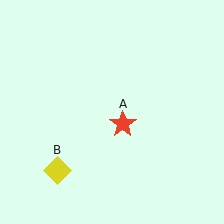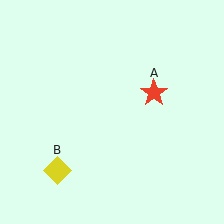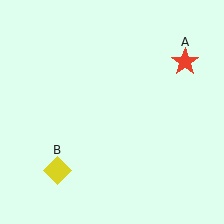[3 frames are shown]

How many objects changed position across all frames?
1 object changed position: red star (object A).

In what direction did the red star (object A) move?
The red star (object A) moved up and to the right.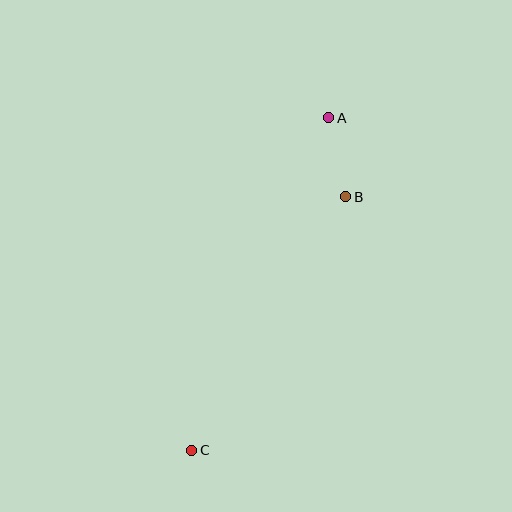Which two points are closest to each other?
Points A and B are closest to each other.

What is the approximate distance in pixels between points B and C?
The distance between B and C is approximately 297 pixels.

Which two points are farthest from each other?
Points A and C are farthest from each other.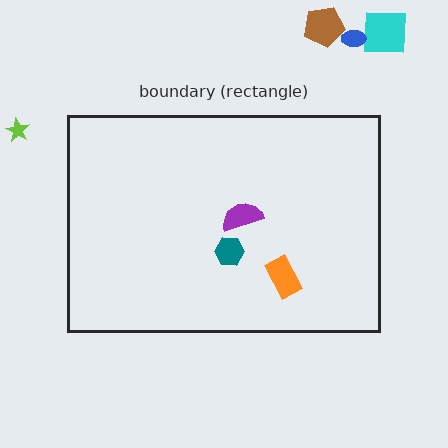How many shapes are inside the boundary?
3 inside, 4 outside.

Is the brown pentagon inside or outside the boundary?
Outside.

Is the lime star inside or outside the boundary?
Outside.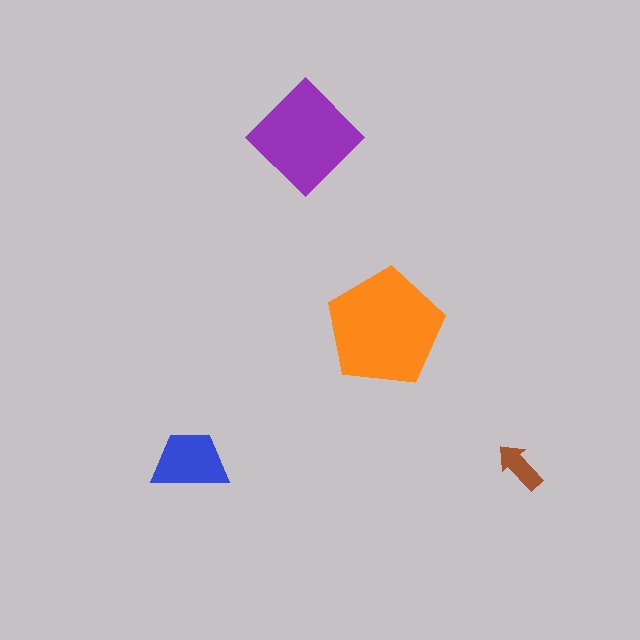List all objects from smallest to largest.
The brown arrow, the blue trapezoid, the purple diamond, the orange pentagon.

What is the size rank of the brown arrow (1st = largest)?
4th.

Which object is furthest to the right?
The brown arrow is rightmost.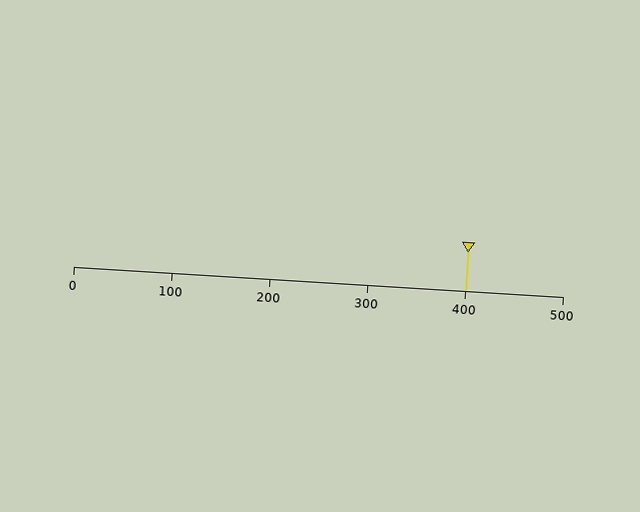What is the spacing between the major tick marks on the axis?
The major ticks are spaced 100 apart.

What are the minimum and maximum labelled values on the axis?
The axis runs from 0 to 500.